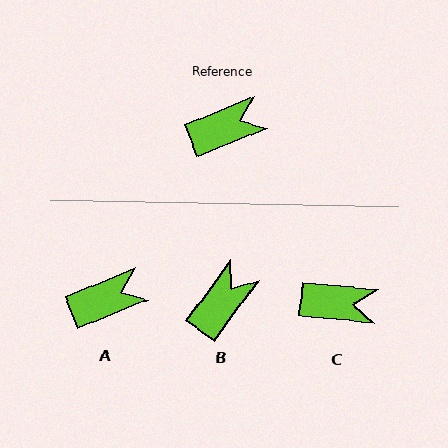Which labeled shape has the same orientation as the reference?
A.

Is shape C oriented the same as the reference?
No, it is off by about 28 degrees.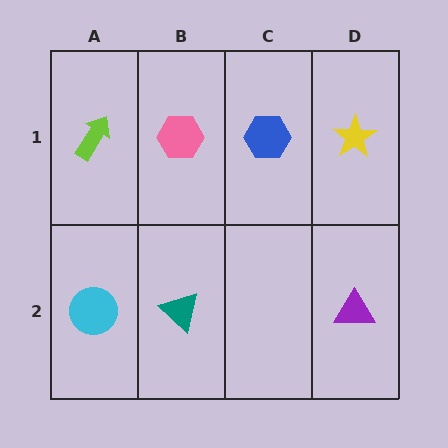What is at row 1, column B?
A pink hexagon.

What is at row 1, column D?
A yellow star.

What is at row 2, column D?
A purple triangle.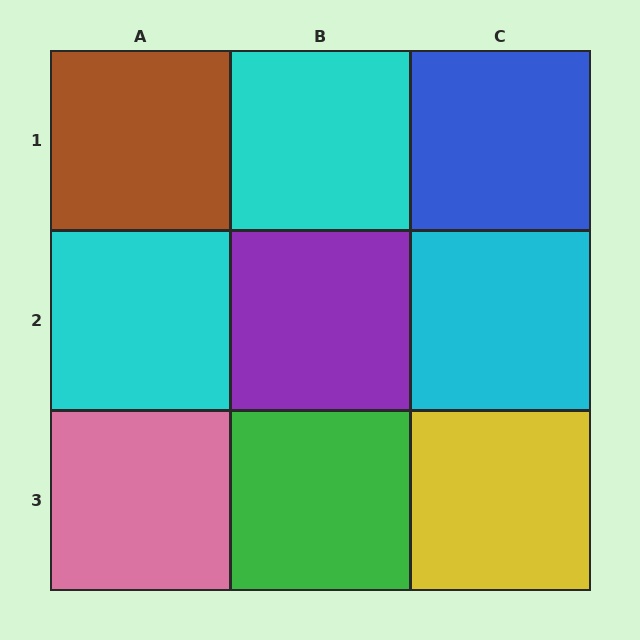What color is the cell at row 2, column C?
Cyan.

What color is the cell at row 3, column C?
Yellow.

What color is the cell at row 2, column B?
Purple.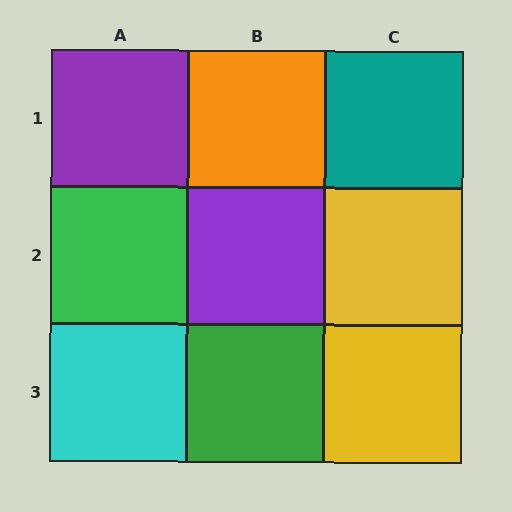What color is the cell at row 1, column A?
Purple.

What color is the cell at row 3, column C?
Yellow.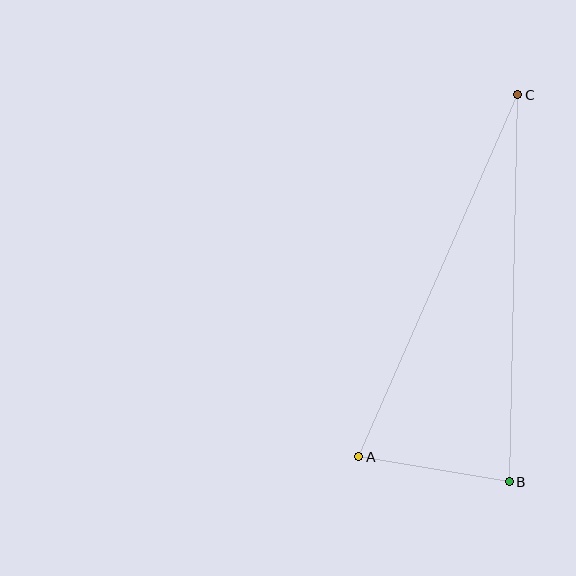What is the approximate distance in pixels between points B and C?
The distance between B and C is approximately 387 pixels.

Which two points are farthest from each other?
Points A and C are farthest from each other.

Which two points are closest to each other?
Points A and B are closest to each other.